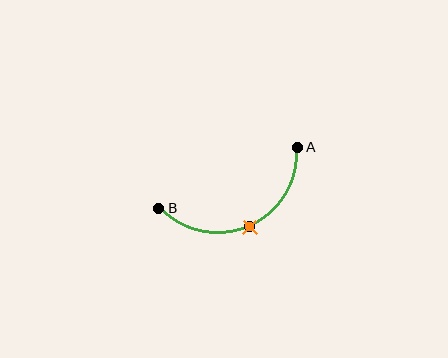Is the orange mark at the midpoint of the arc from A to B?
Yes. The orange mark lies on the arc at equal arc-length from both A and B — it is the arc midpoint.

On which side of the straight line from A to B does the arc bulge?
The arc bulges below the straight line connecting A and B.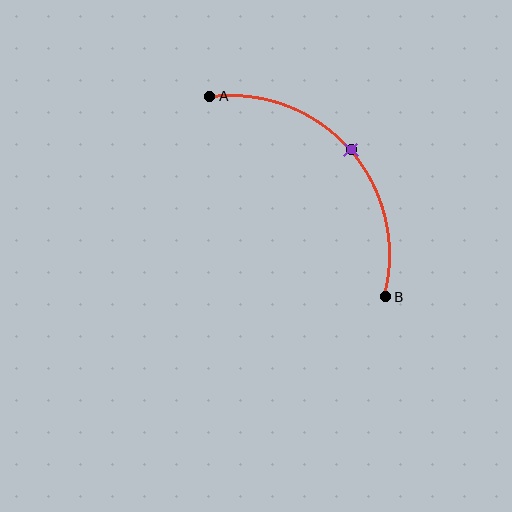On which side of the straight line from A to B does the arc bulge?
The arc bulges above and to the right of the straight line connecting A and B.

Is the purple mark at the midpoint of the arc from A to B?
Yes. The purple mark lies on the arc at equal arc-length from both A and B — it is the arc midpoint.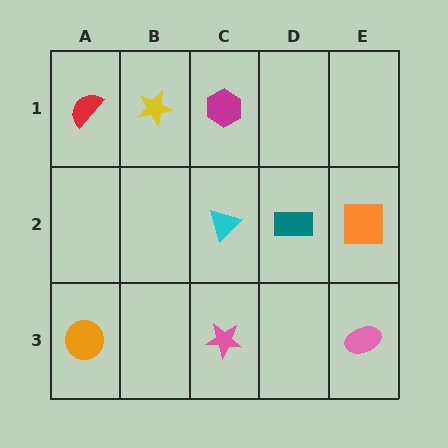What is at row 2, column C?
A cyan triangle.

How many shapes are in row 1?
3 shapes.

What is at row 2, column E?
An orange square.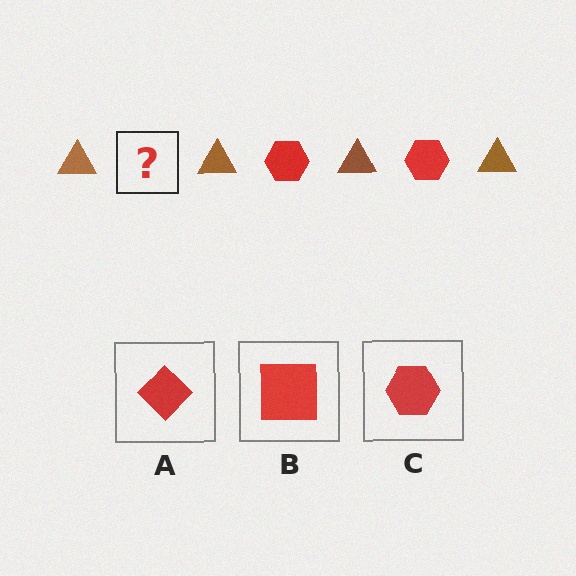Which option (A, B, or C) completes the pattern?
C.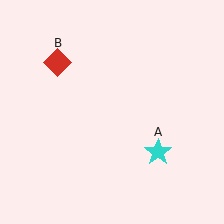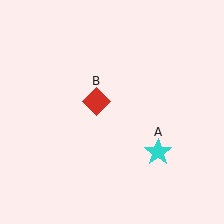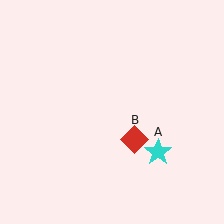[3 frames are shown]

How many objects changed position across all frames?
1 object changed position: red diamond (object B).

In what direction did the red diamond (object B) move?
The red diamond (object B) moved down and to the right.